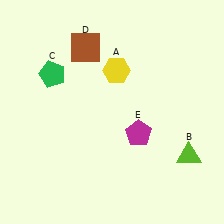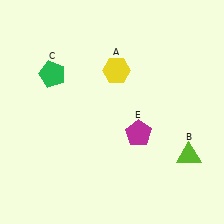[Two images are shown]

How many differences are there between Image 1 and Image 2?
There is 1 difference between the two images.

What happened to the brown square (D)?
The brown square (D) was removed in Image 2. It was in the top-left area of Image 1.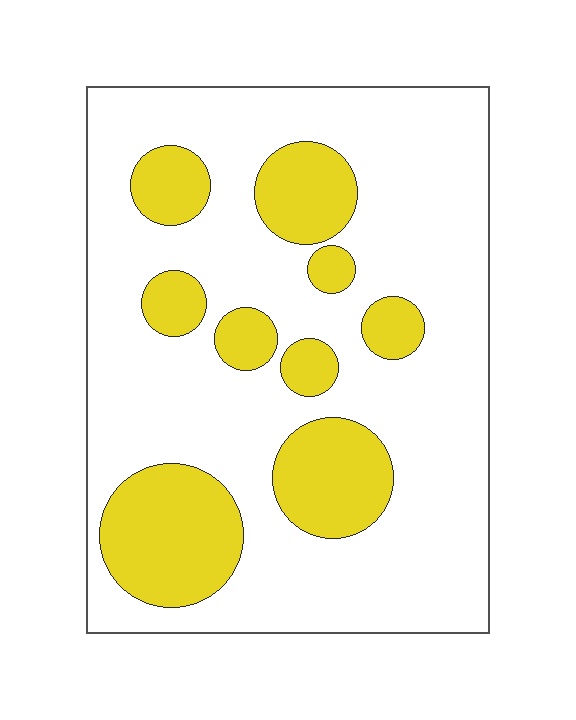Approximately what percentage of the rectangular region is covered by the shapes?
Approximately 25%.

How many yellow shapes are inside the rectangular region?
9.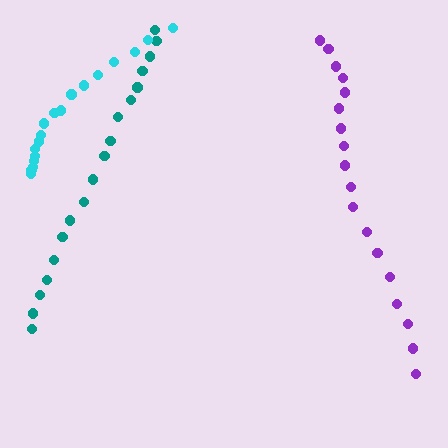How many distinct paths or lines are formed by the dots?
There are 3 distinct paths.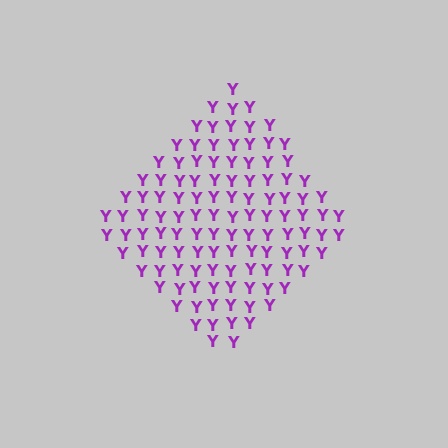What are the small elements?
The small elements are letter Y's.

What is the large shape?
The large shape is a diamond.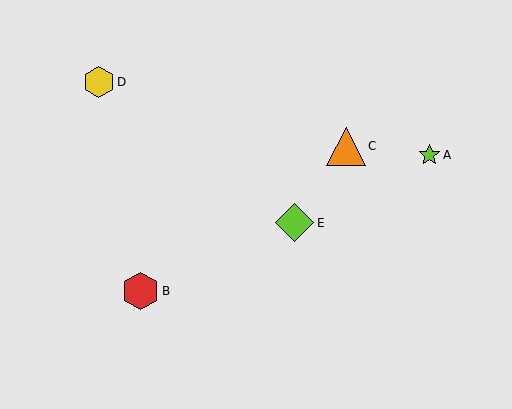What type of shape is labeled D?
Shape D is a yellow hexagon.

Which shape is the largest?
The lime diamond (labeled E) is the largest.